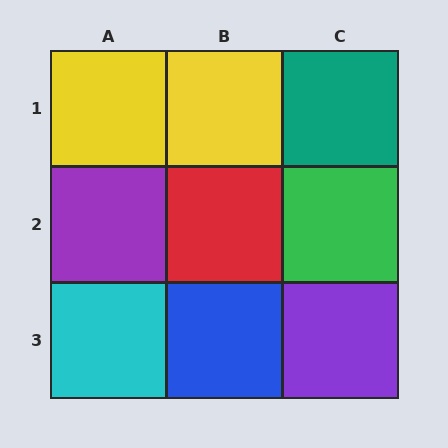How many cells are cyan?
1 cell is cyan.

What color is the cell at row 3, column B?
Blue.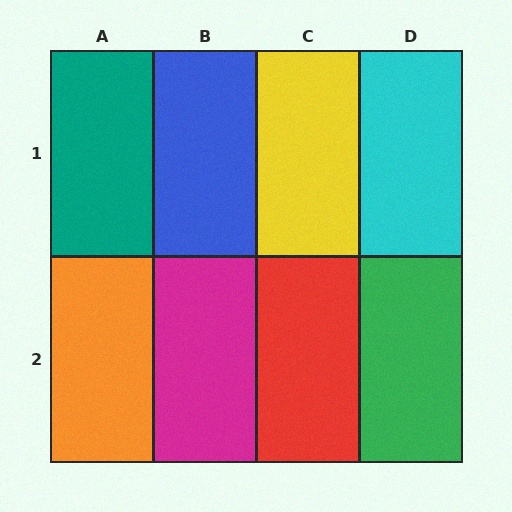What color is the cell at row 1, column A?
Teal.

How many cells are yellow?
1 cell is yellow.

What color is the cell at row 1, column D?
Cyan.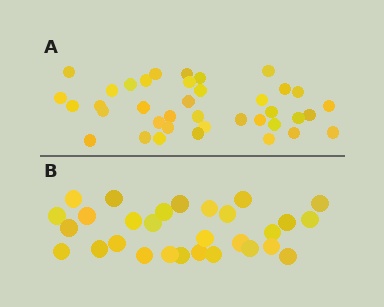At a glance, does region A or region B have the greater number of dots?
Region A (the top region) has more dots.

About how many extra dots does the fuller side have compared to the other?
Region A has roughly 8 or so more dots than region B.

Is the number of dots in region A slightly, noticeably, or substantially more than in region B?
Region A has noticeably more, but not dramatically so. The ratio is roughly 1.3 to 1.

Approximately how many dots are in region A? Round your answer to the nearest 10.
About 40 dots. (The exact count is 38, which rounds to 40.)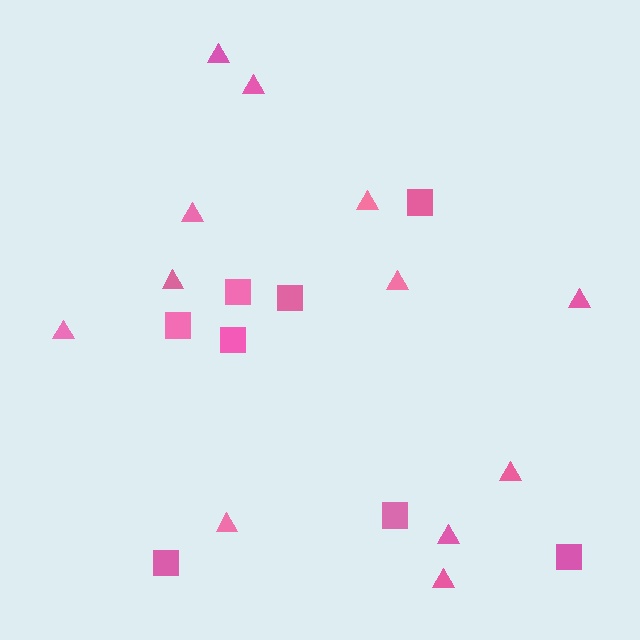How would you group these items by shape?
There are 2 groups: one group of triangles (12) and one group of squares (8).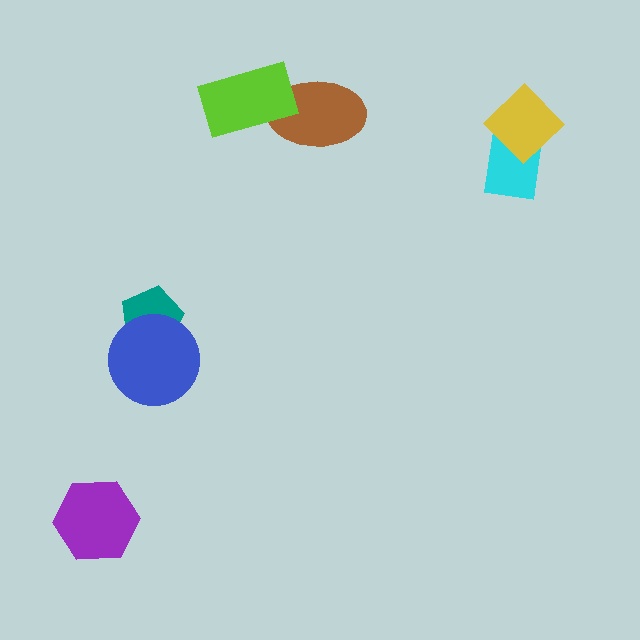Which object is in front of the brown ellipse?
The lime rectangle is in front of the brown ellipse.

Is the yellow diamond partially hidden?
No, no other shape covers it.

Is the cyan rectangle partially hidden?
Yes, it is partially covered by another shape.